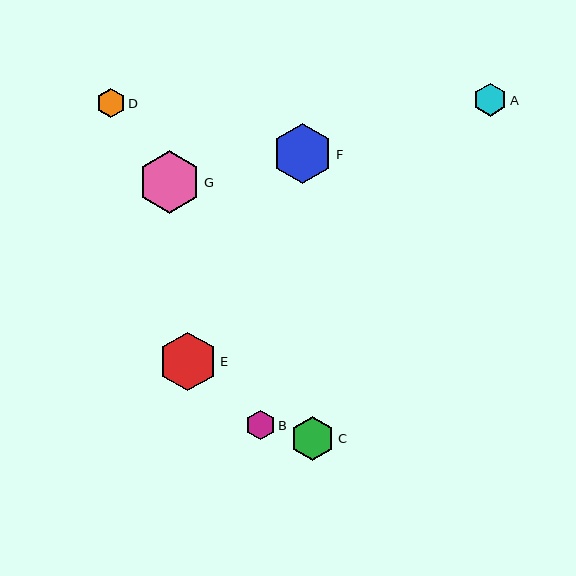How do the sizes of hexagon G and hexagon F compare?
Hexagon G and hexagon F are approximately the same size.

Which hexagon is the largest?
Hexagon G is the largest with a size of approximately 63 pixels.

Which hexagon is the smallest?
Hexagon B is the smallest with a size of approximately 29 pixels.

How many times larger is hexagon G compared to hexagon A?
Hexagon G is approximately 1.9 times the size of hexagon A.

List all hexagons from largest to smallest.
From largest to smallest: G, F, E, C, A, D, B.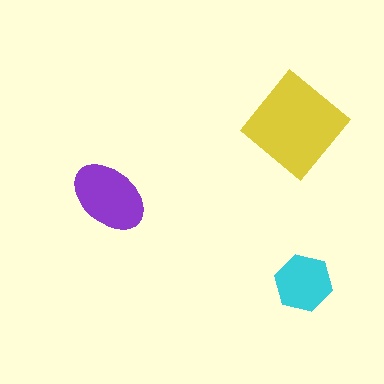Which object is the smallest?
The cyan hexagon.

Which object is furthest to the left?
The purple ellipse is leftmost.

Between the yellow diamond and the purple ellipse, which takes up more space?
The yellow diamond.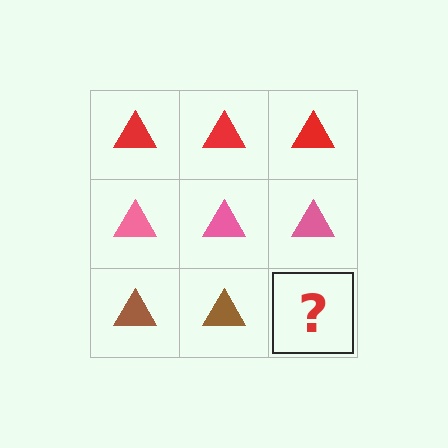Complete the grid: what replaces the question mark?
The question mark should be replaced with a brown triangle.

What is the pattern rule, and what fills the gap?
The rule is that each row has a consistent color. The gap should be filled with a brown triangle.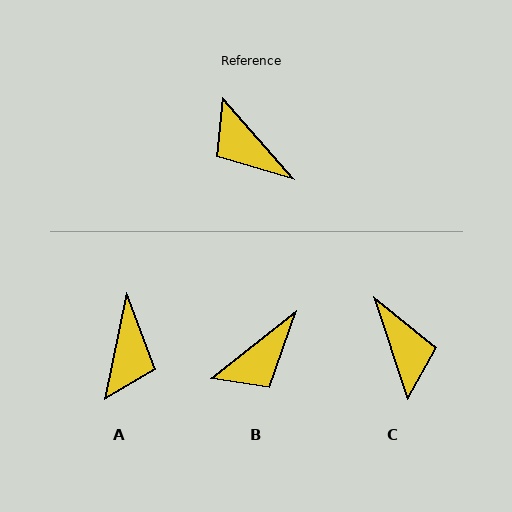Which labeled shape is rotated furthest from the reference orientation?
C, about 157 degrees away.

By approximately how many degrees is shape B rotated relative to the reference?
Approximately 87 degrees counter-clockwise.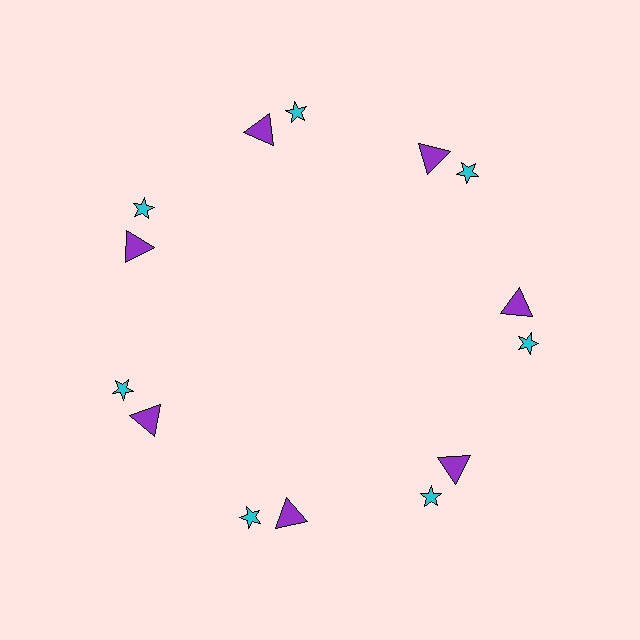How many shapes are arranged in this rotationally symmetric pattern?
There are 14 shapes, arranged in 7 groups of 2.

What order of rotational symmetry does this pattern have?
This pattern has 7-fold rotational symmetry.